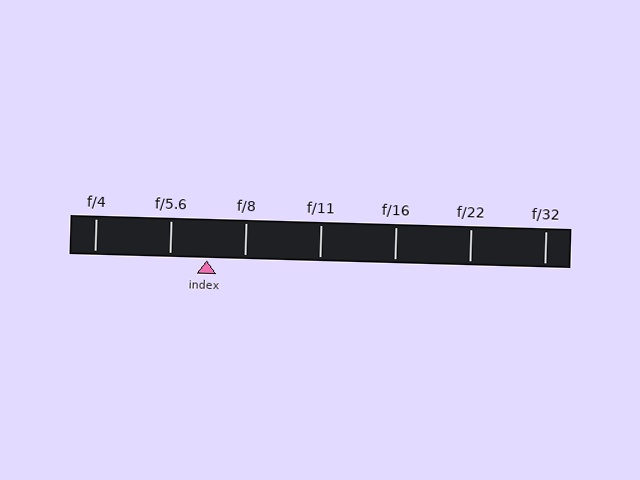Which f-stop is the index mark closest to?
The index mark is closest to f/8.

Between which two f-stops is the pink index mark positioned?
The index mark is between f/5.6 and f/8.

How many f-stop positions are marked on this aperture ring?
There are 7 f-stop positions marked.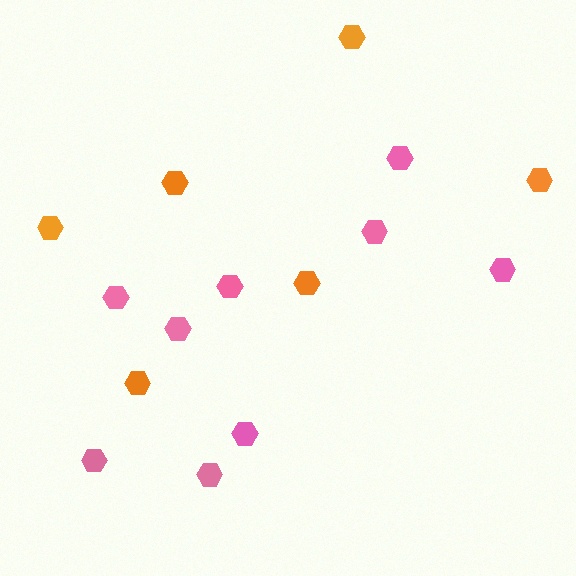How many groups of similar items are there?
There are 2 groups: one group of pink hexagons (9) and one group of orange hexagons (6).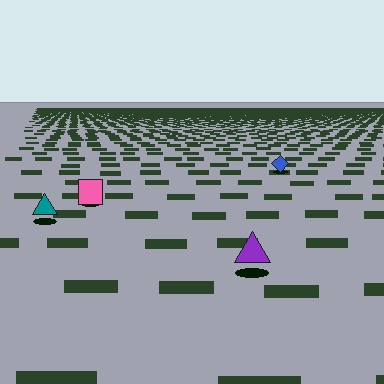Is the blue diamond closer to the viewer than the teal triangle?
No. The teal triangle is closer — you can tell from the texture gradient: the ground texture is coarser near it.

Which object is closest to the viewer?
The purple triangle is closest. The texture marks near it are larger and more spread out.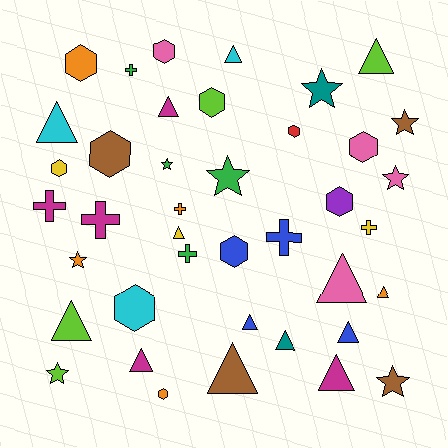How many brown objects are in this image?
There are 4 brown objects.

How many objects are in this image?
There are 40 objects.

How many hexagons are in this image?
There are 11 hexagons.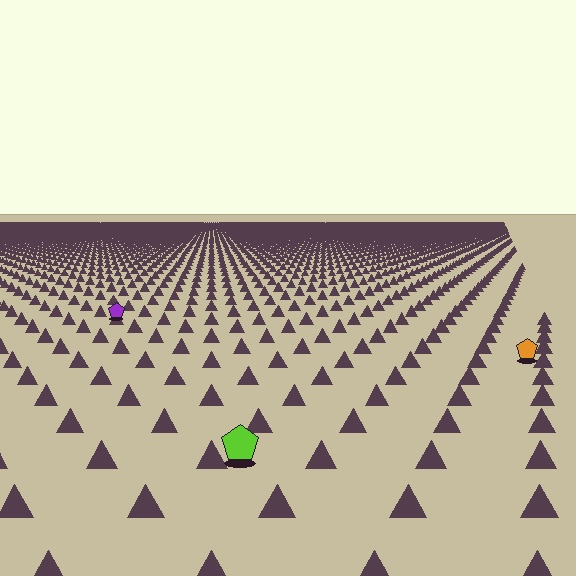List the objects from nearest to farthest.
From nearest to farthest: the lime pentagon, the orange pentagon, the purple pentagon.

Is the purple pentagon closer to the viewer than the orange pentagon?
No. The orange pentagon is closer — you can tell from the texture gradient: the ground texture is coarser near it.